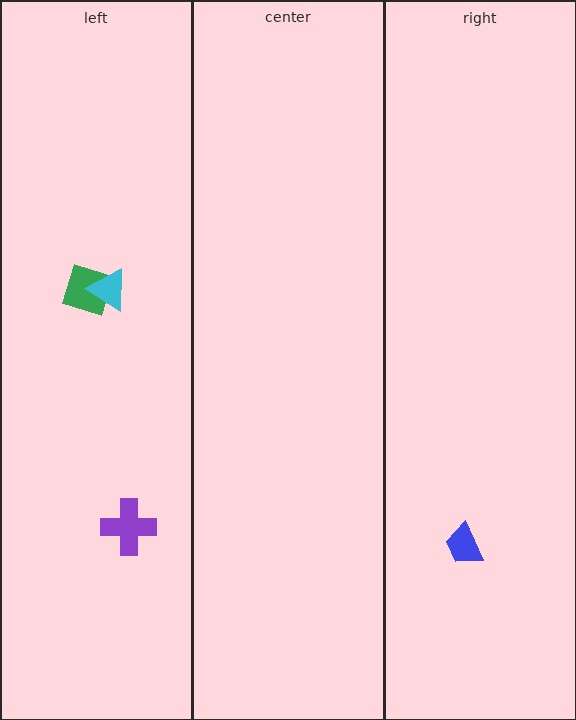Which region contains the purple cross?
The left region.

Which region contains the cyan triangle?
The left region.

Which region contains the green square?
The left region.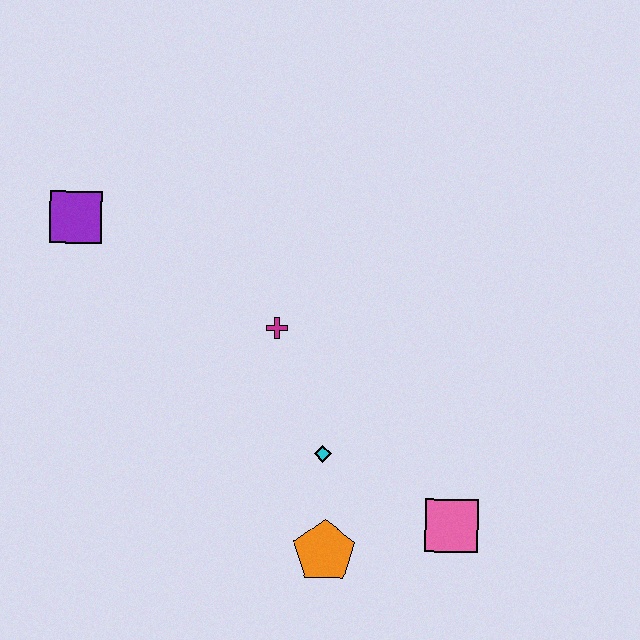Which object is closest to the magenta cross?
The cyan diamond is closest to the magenta cross.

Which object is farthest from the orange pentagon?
The purple square is farthest from the orange pentagon.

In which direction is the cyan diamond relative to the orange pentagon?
The cyan diamond is above the orange pentagon.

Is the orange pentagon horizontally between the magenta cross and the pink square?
Yes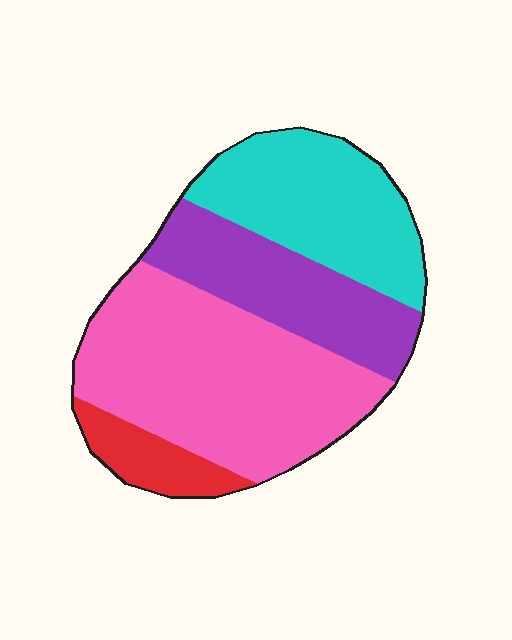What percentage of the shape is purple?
Purple covers about 20% of the shape.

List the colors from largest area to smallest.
From largest to smallest: pink, cyan, purple, red.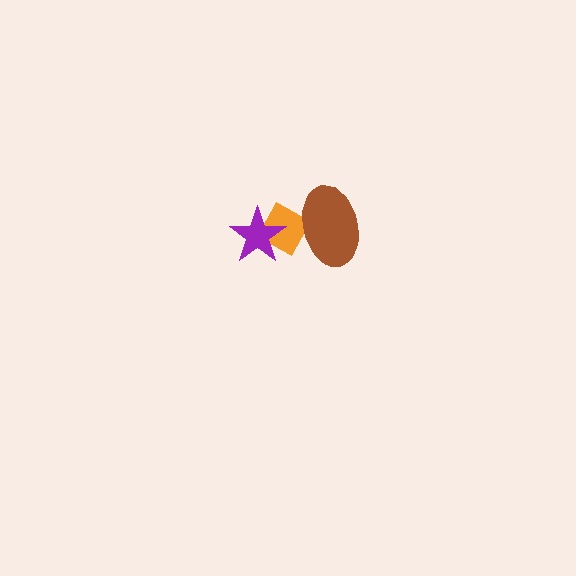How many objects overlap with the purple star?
1 object overlaps with the purple star.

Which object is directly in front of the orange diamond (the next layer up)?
The purple star is directly in front of the orange diamond.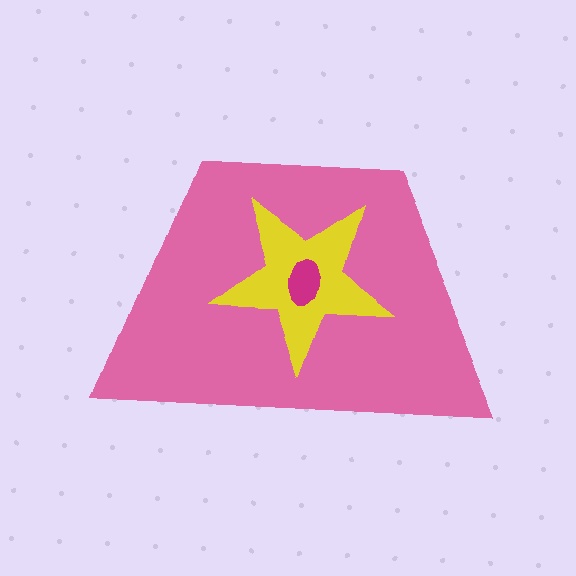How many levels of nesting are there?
3.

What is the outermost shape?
The pink trapezoid.